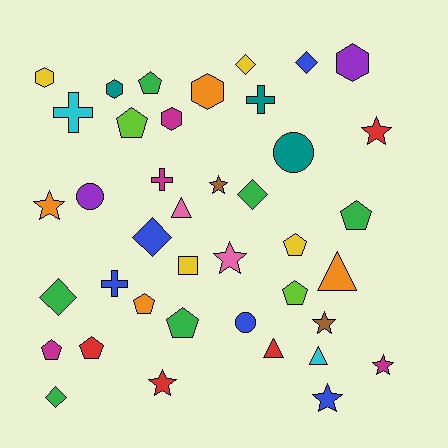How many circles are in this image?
There are 3 circles.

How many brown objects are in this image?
There are 2 brown objects.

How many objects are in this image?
There are 40 objects.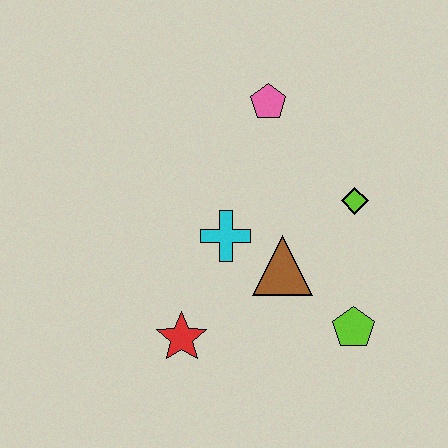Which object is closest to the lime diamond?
The brown triangle is closest to the lime diamond.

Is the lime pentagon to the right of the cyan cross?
Yes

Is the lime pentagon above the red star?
Yes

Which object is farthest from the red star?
The pink pentagon is farthest from the red star.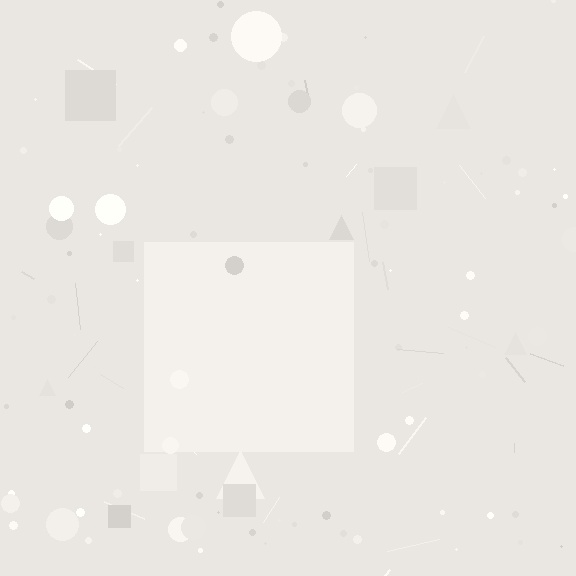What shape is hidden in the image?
A square is hidden in the image.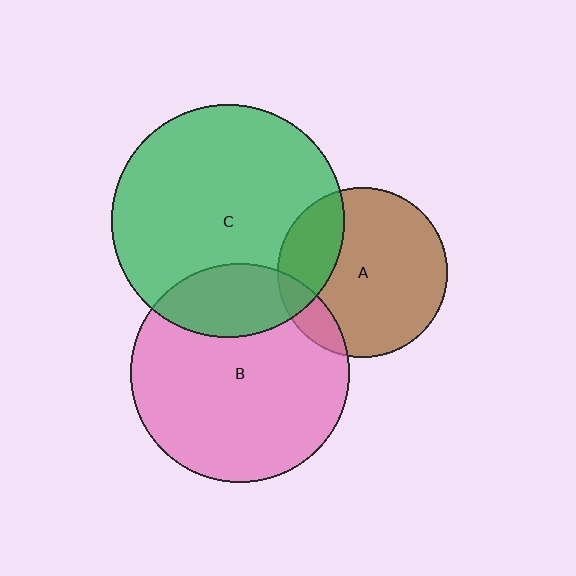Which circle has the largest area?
Circle C (green).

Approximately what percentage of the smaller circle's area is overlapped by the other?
Approximately 25%.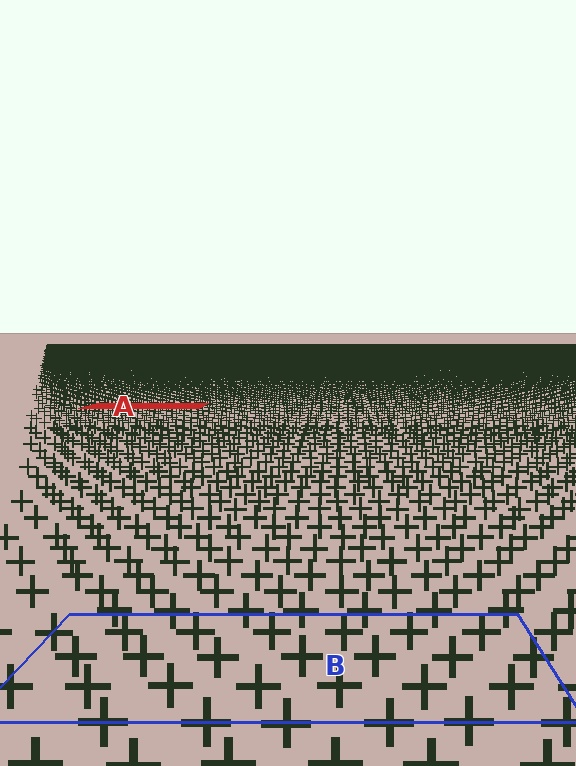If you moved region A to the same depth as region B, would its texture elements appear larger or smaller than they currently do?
They would appear larger. At a closer depth, the same texture elements are projected at a bigger on-screen size.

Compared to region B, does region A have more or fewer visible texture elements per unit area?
Region A has more texture elements per unit area — they are packed more densely because it is farther away.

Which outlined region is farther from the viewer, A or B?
Region A is farther from the viewer — the texture elements inside it appear smaller and more densely packed.